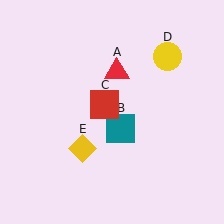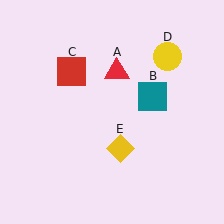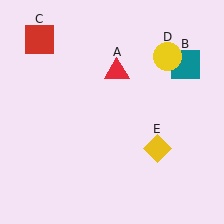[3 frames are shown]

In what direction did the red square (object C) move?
The red square (object C) moved up and to the left.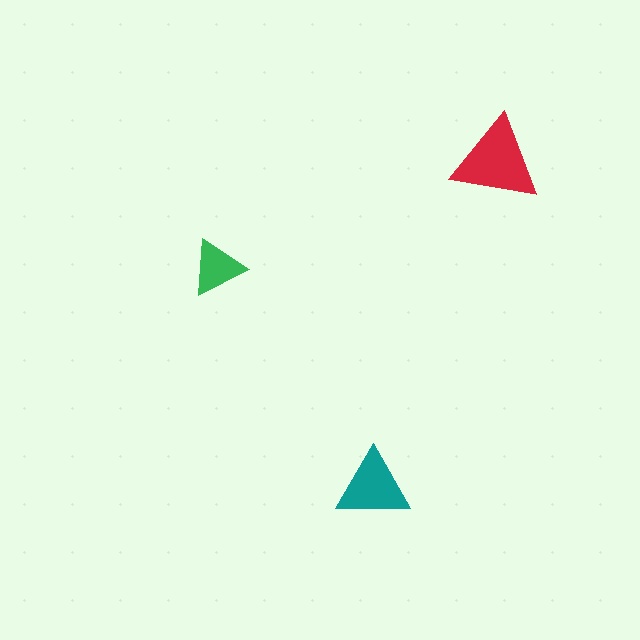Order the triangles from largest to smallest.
the red one, the teal one, the green one.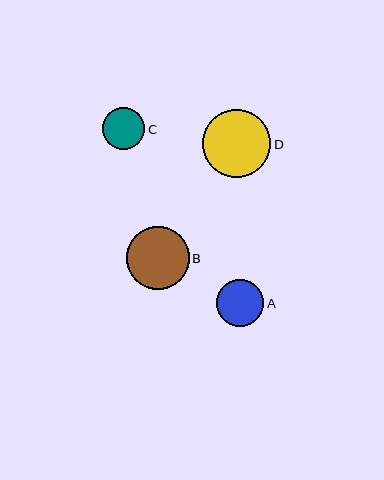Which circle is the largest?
Circle D is the largest with a size of approximately 68 pixels.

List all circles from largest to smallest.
From largest to smallest: D, B, A, C.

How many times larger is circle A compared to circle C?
Circle A is approximately 1.1 times the size of circle C.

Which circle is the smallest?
Circle C is the smallest with a size of approximately 42 pixels.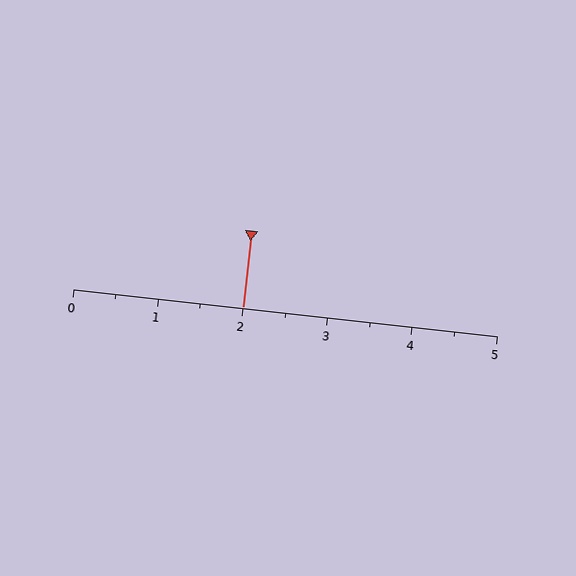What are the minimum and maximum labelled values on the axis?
The axis runs from 0 to 5.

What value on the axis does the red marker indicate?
The marker indicates approximately 2.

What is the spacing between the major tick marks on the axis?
The major ticks are spaced 1 apart.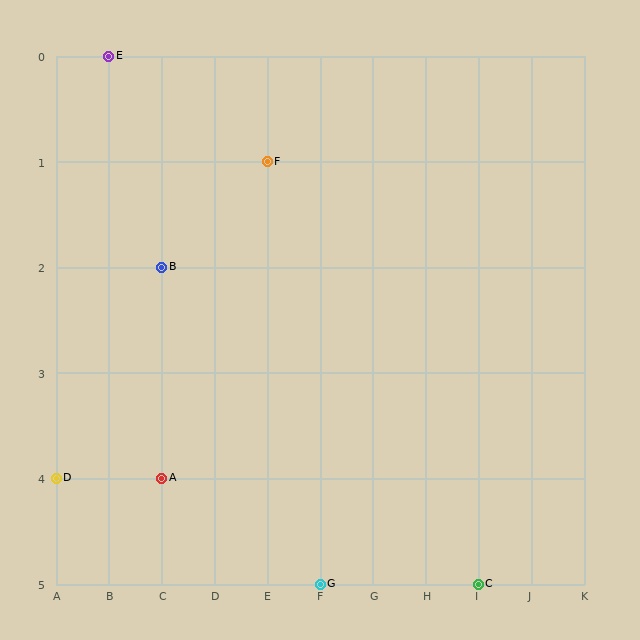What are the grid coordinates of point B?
Point B is at grid coordinates (C, 2).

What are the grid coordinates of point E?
Point E is at grid coordinates (B, 0).